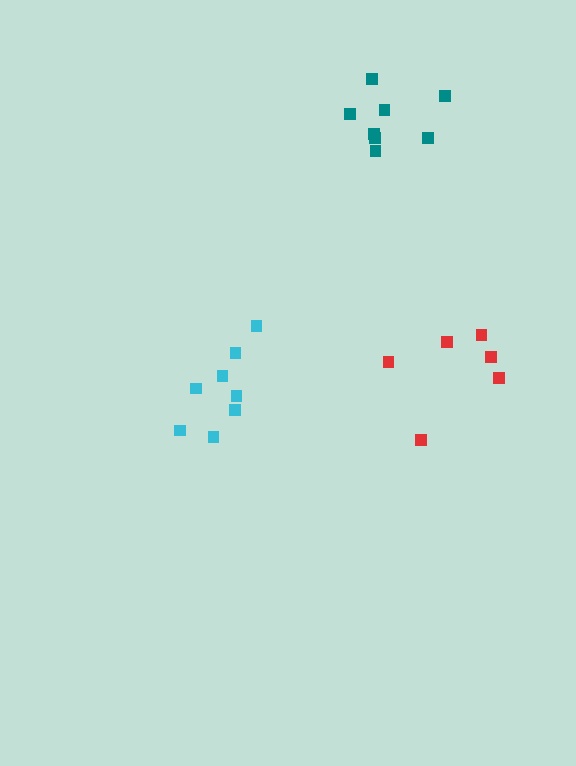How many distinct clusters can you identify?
There are 3 distinct clusters.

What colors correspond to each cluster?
The clusters are colored: cyan, teal, red.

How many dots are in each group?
Group 1: 8 dots, Group 2: 8 dots, Group 3: 6 dots (22 total).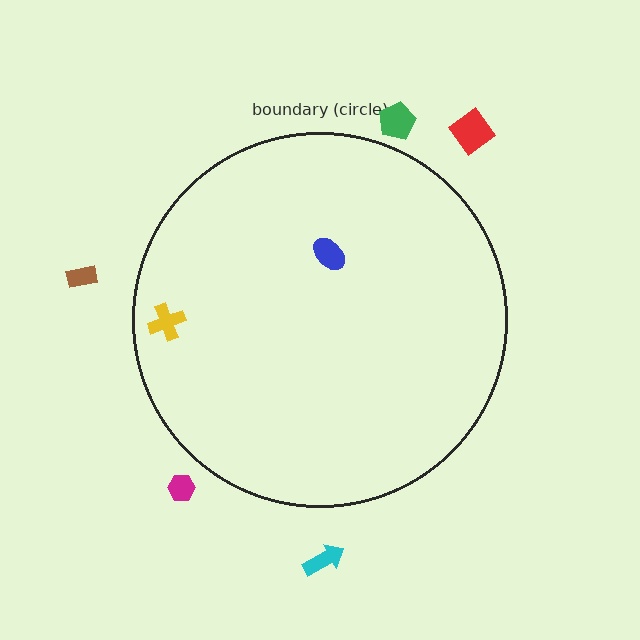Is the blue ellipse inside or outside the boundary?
Inside.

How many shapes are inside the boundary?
2 inside, 5 outside.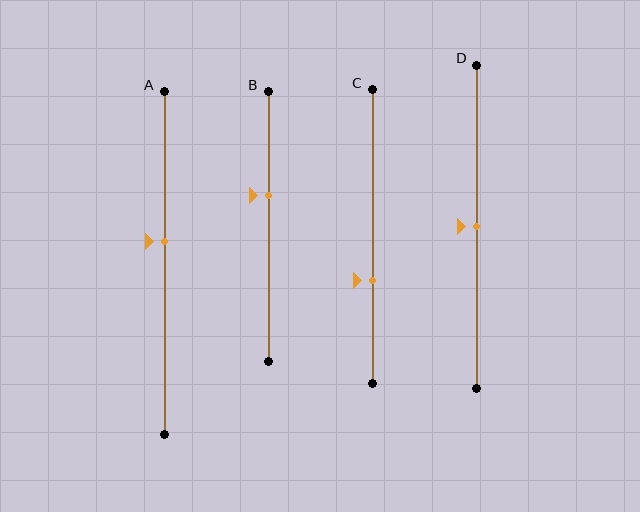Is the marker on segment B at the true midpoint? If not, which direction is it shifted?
No, the marker on segment B is shifted upward by about 11% of the segment length.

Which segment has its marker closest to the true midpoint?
Segment D has its marker closest to the true midpoint.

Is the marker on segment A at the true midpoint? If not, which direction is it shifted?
No, the marker on segment A is shifted upward by about 6% of the segment length.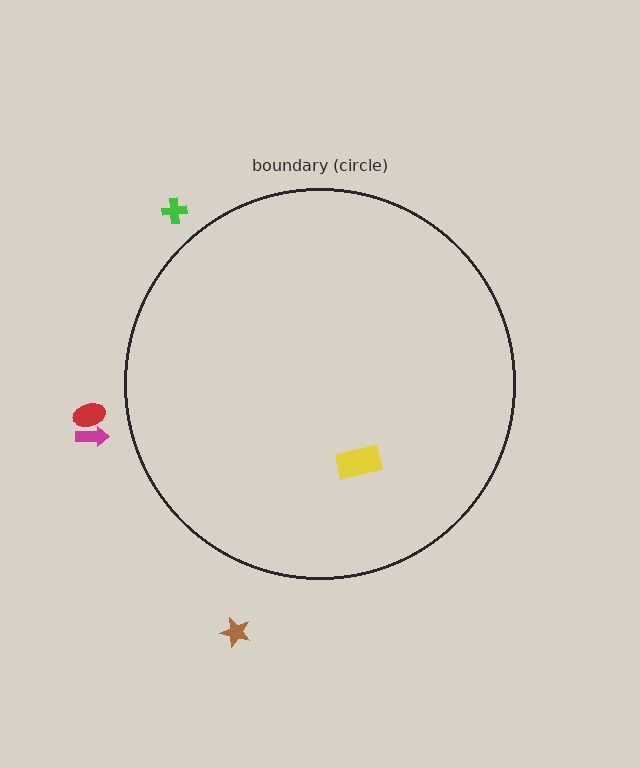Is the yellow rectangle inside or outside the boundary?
Inside.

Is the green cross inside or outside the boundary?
Outside.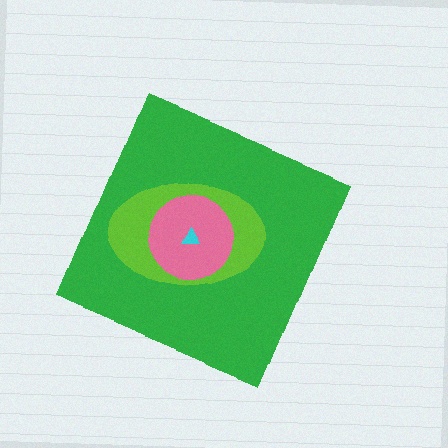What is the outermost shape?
The green diamond.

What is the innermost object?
The cyan triangle.